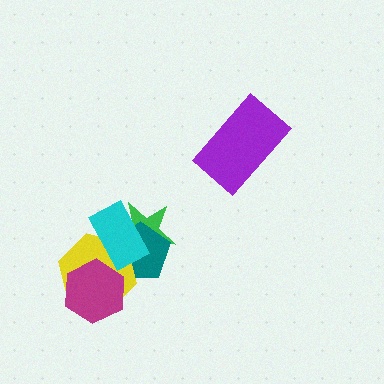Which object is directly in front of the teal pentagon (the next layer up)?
The yellow hexagon is directly in front of the teal pentagon.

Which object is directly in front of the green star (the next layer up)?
The teal pentagon is directly in front of the green star.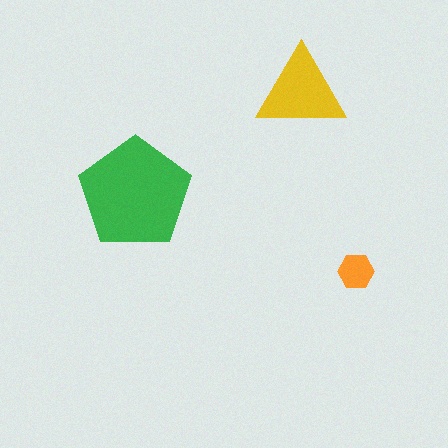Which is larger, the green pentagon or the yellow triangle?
The green pentagon.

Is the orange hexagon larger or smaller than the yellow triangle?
Smaller.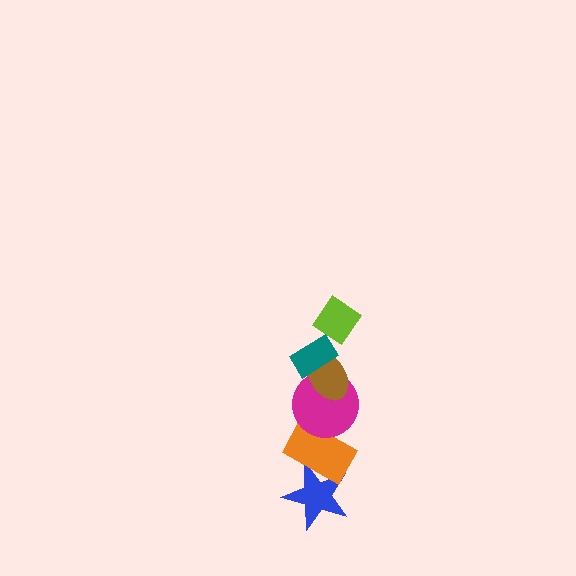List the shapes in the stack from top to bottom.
From top to bottom: the lime diamond, the teal rectangle, the brown ellipse, the magenta circle, the orange rectangle, the blue star.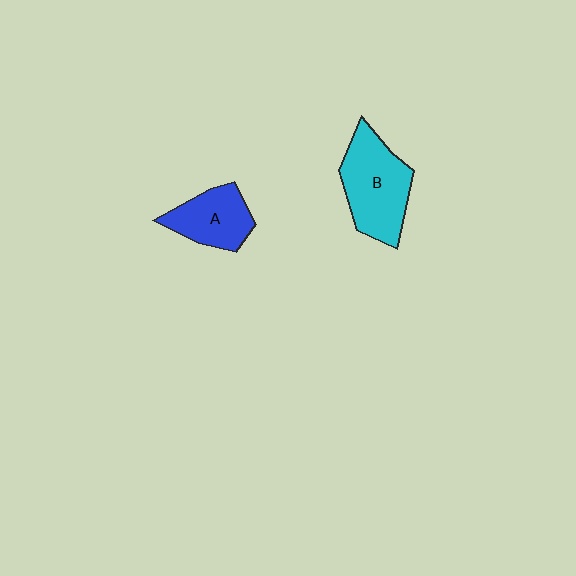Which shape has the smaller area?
Shape A (blue).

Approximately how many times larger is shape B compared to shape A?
Approximately 1.5 times.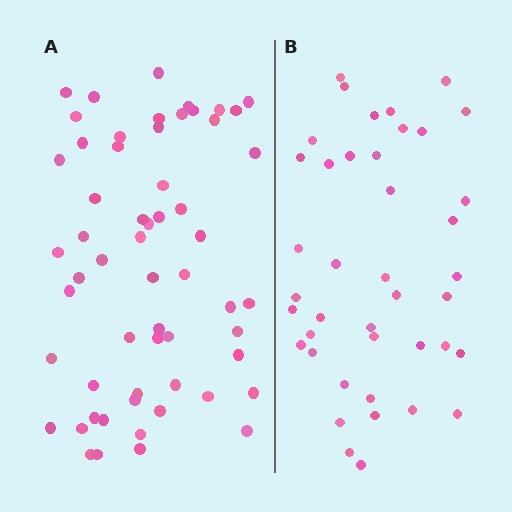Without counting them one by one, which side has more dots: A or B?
Region A (the left region) has more dots.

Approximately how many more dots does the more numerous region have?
Region A has approximately 15 more dots than region B.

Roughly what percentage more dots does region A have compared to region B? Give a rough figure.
About 40% more.